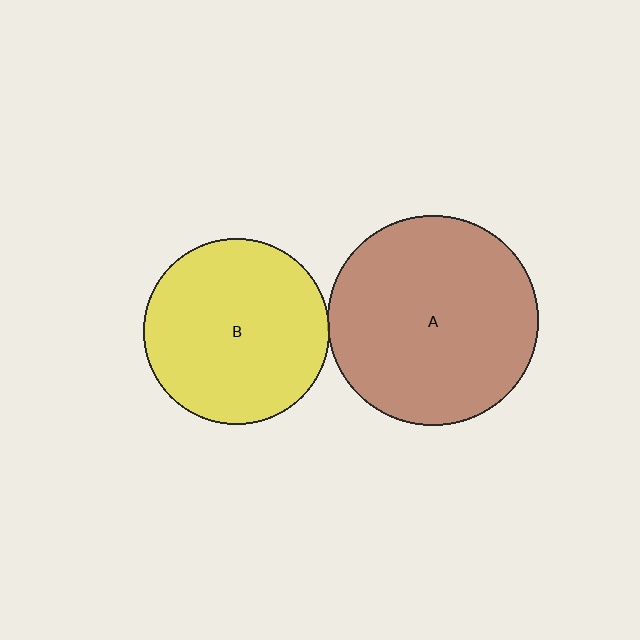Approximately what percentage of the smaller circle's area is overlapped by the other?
Approximately 5%.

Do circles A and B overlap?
Yes.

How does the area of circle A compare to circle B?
Approximately 1.3 times.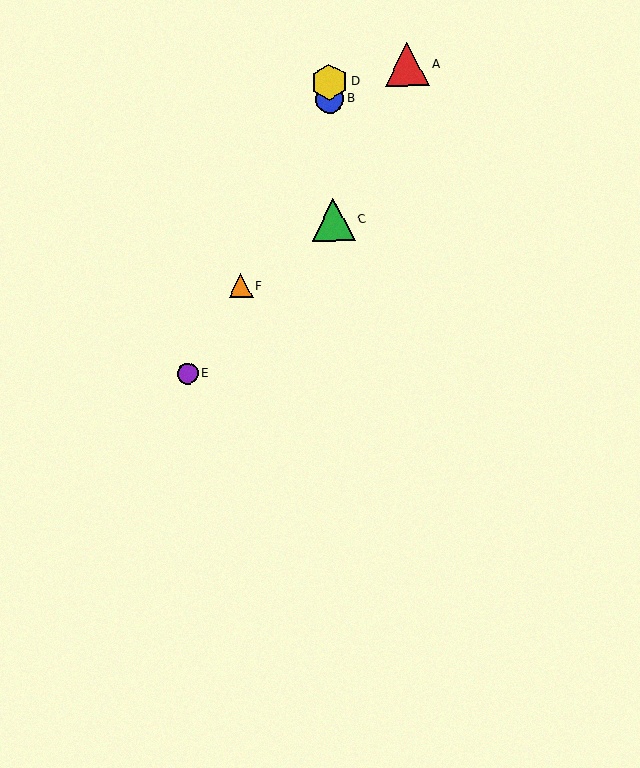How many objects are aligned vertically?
3 objects (B, C, D) are aligned vertically.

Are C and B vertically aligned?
Yes, both are at x≈333.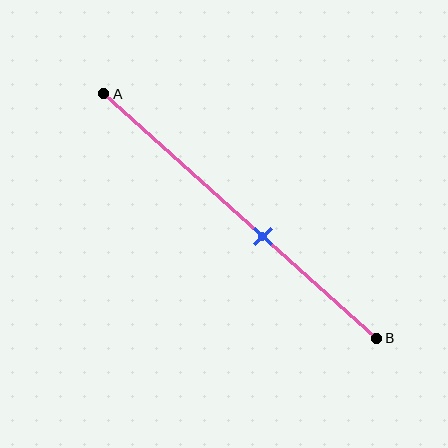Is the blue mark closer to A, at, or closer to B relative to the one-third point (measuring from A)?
The blue mark is closer to point B than the one-third point of segment AB.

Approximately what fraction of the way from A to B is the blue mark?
The blue mark is approximately 60% of the way from A to B.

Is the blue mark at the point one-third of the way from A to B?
No, the mark is at about 60% from A, not at the 33% one-third point.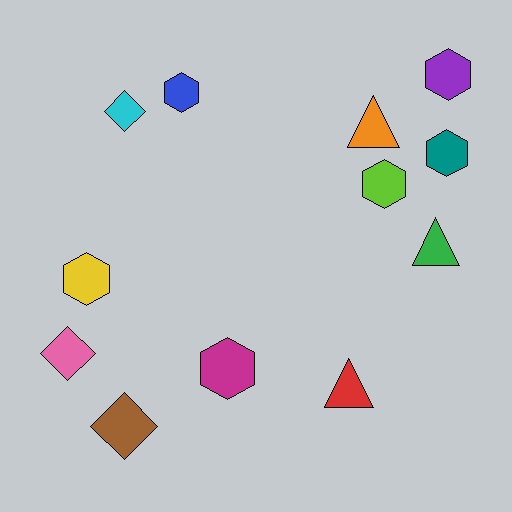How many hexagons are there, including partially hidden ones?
There are 6 hexagons.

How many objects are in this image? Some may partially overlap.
There are 12 objects.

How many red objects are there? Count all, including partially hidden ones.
There is 1 red object.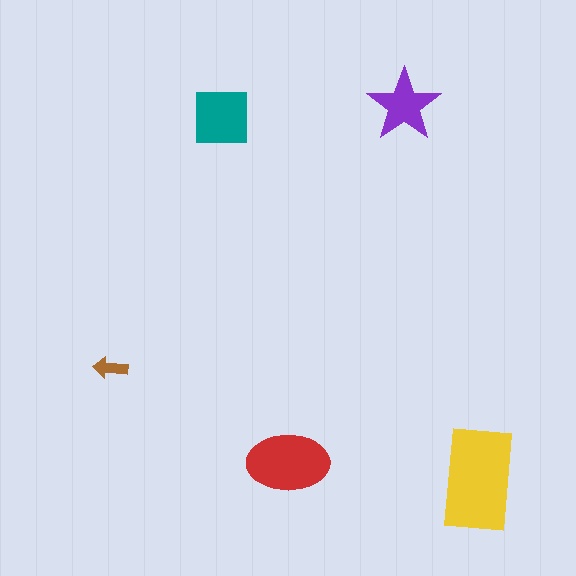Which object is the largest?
The yellow rectangle.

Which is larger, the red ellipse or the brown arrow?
The red ellipse.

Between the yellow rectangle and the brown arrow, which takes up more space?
The yellow rectangle.